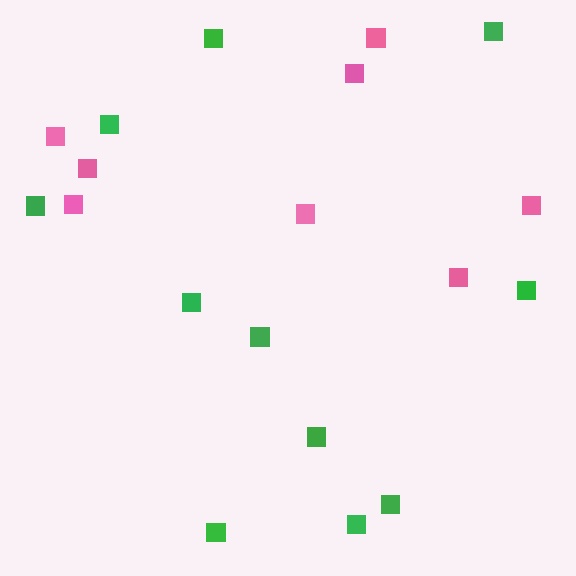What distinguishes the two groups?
There are 2 groups: one group of pink squares (8) and one group of green squares (11).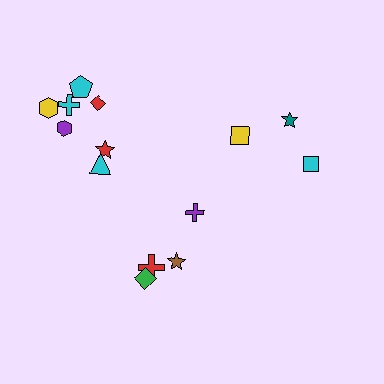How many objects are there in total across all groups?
There are 14 objects.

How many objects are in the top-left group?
There are 7 objects.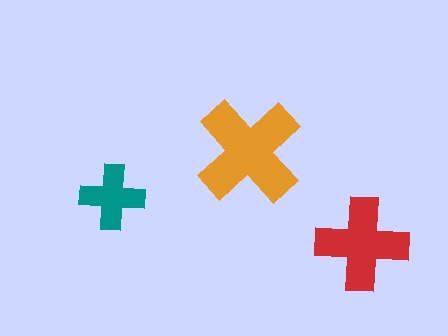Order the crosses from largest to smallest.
the orange one, the red one, the teal one.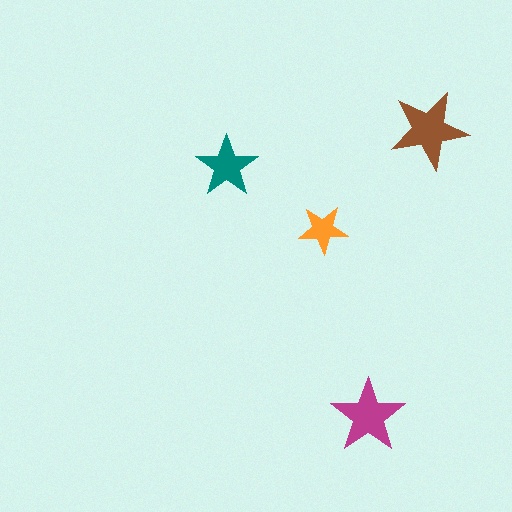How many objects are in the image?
There are 4 objects in the image.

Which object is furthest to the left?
The teal star is leftmost.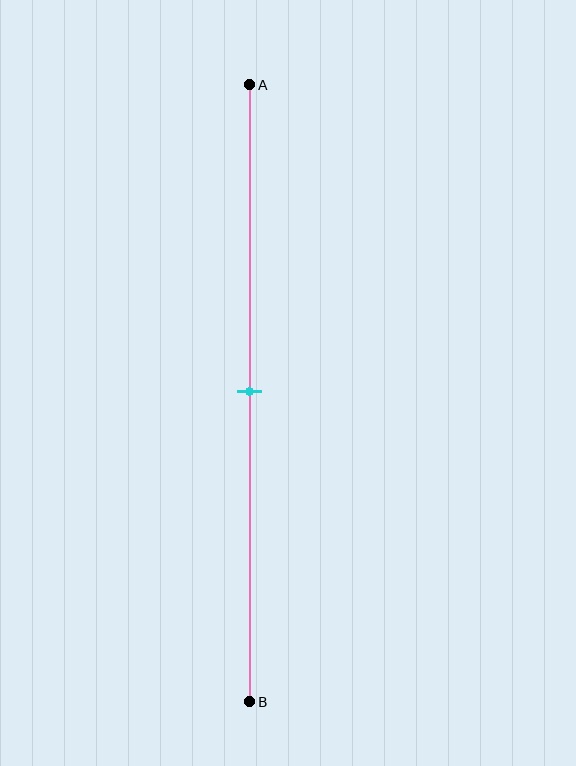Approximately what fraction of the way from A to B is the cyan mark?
The cyan mark is approximately 50% of the way from A to B.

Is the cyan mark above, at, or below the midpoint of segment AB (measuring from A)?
The cyan mark is approximately at the midpoint of segment AB.